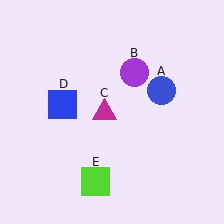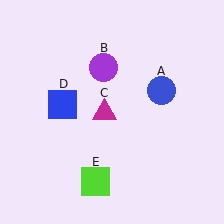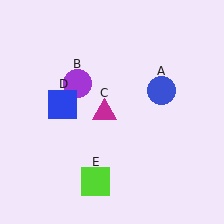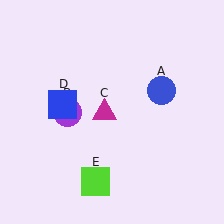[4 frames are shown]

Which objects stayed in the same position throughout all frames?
Blue circle (object A) and magenta triangle (object C) and blue square (object D) and lime square (object E) remained stationary.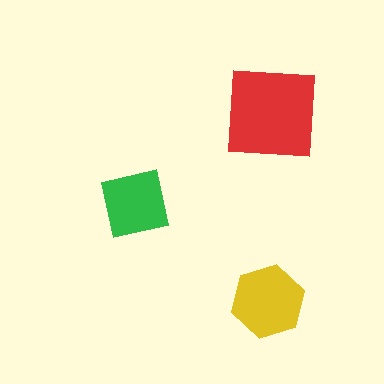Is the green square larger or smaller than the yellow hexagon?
Smaller.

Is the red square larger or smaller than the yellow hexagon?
Larger.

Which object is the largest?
The red square.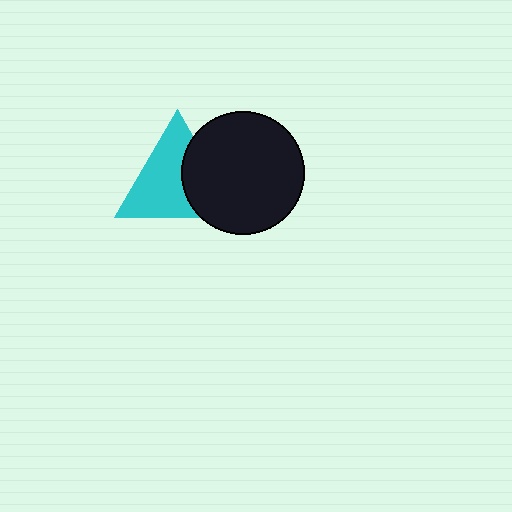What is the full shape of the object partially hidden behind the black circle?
The partially hidden object is a cyan triangle.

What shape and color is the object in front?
The object in front is a black circle.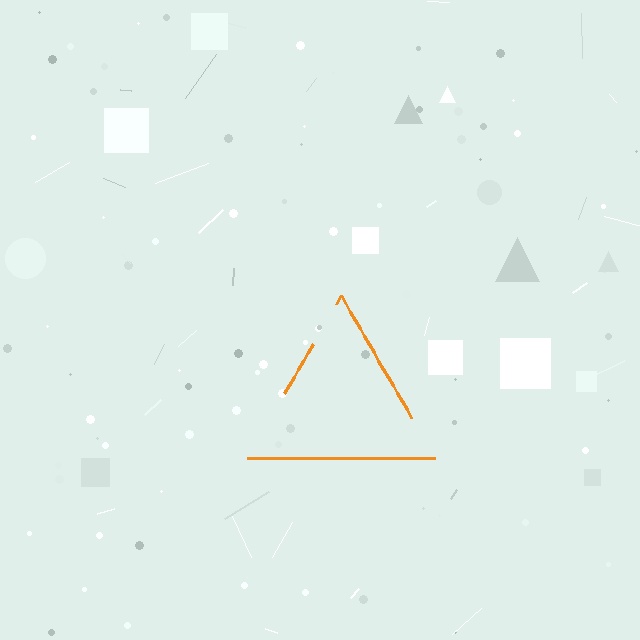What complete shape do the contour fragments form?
The contour fragments form a triangle.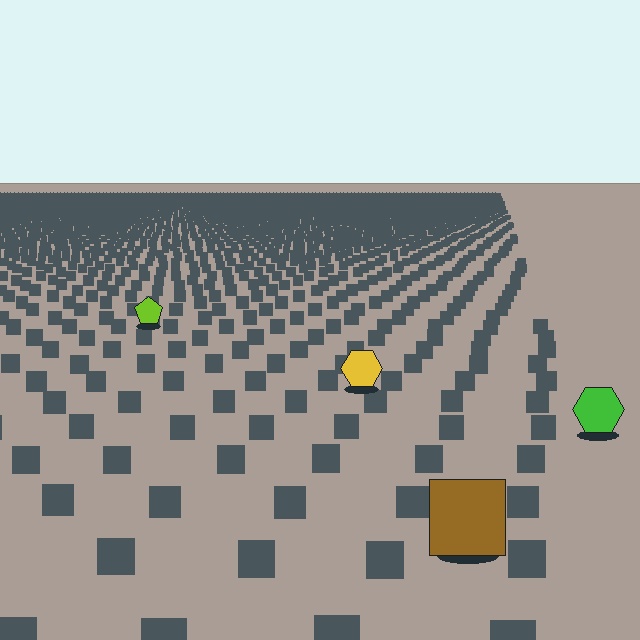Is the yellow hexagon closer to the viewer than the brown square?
No. The brown square is closer — you can tell from the texture gradient: the ground texture is coarser near it.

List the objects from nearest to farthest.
From nearest to farthest: the brown square, the green hexagon, the yellow hexagon, the lime pentagon.